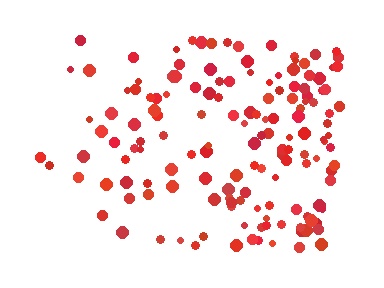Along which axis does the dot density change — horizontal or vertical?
Horizontal.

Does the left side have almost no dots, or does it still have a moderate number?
Still a moderate number, just noticeably fewer than the right.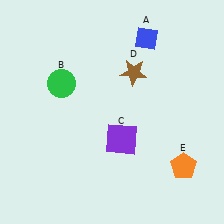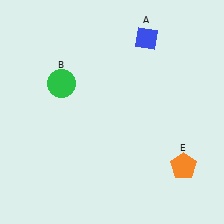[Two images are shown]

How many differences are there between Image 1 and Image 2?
There are 2 differences between the two images.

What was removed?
The brown star (D), the purple square (C) were removed in Image 2.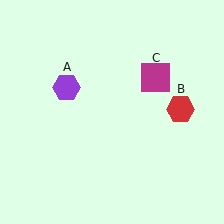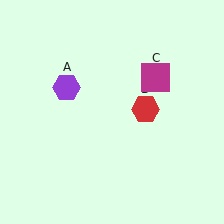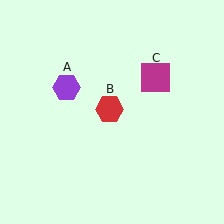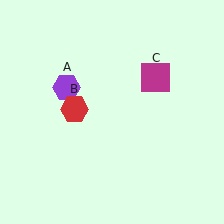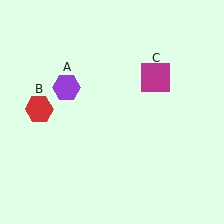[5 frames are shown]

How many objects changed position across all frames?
1 object changed position: red hexagon (object B).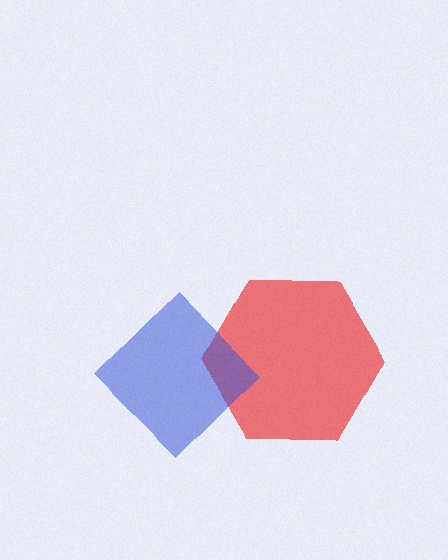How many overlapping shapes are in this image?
There are 2 overlapping shapes in the image.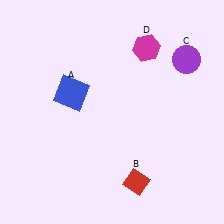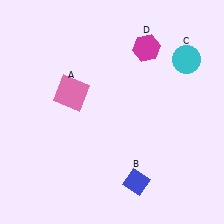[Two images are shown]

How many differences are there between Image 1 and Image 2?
There are 3 differences between the two images.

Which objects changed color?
A changed from blue to pink. B changed from red to blue. C changed from purple to cyan.